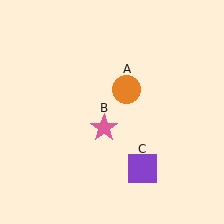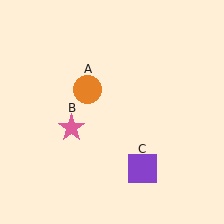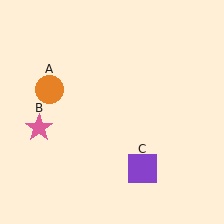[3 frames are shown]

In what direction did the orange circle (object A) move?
The orange circle (object A) moved left.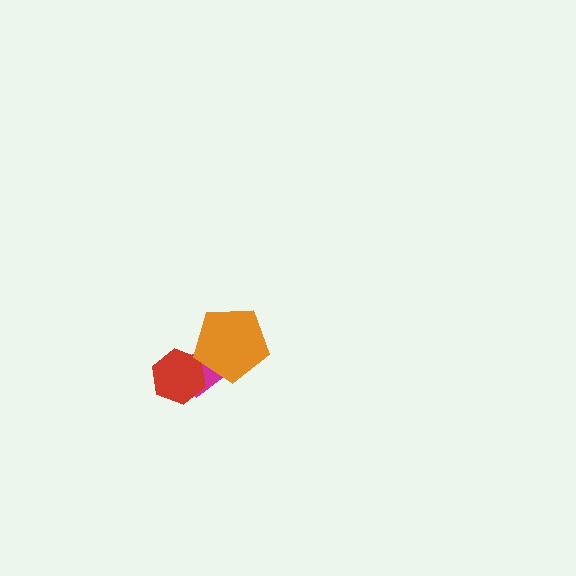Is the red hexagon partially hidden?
No, no other shape covers it.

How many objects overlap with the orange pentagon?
1 object overlaps with the orange pentagon.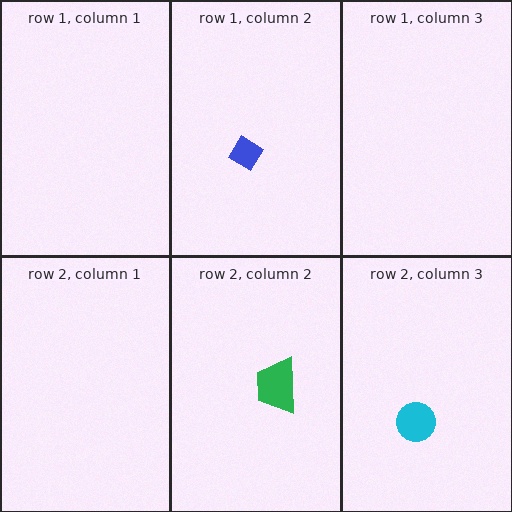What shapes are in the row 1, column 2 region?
The blue diamond.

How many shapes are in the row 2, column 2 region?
1.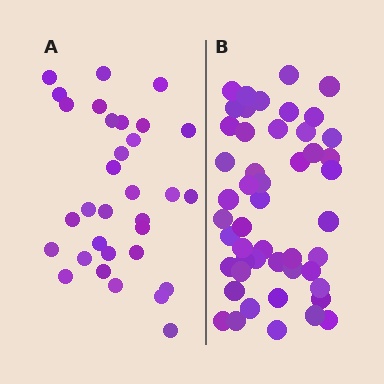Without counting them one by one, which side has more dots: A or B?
Region B (the right region) has more dots.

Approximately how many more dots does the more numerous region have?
Region B has approximately 15 more dots than region A.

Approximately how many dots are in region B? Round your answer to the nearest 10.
About 50 dots. (The exact count is 49, which rounds to 50.)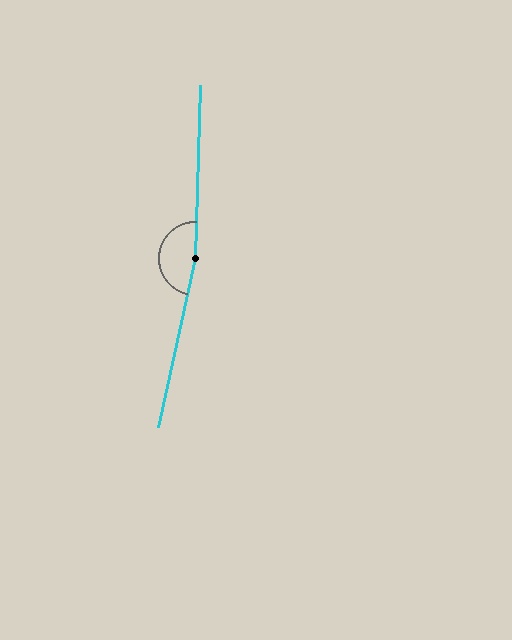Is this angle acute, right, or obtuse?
It is obtuse.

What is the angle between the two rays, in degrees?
Approximately 169 degrees.